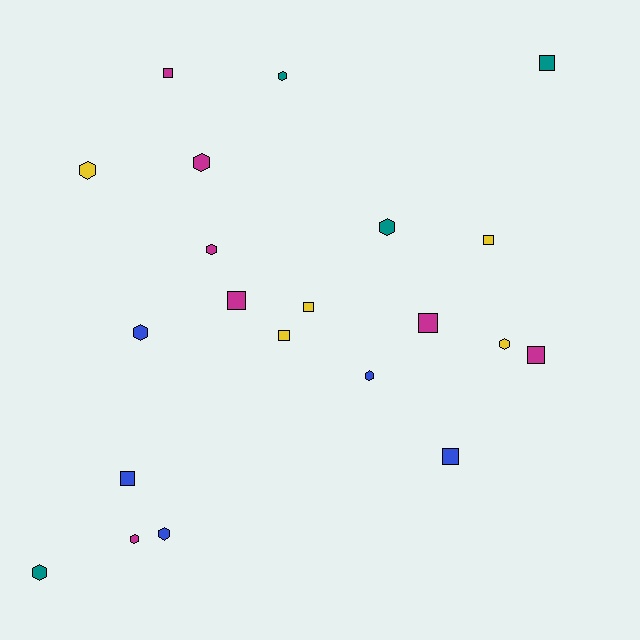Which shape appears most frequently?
Hexagon, with 11 objects.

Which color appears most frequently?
Magenta, with 7 objects.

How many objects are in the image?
There are 21 objects.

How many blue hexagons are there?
There are 3 blue hexagons.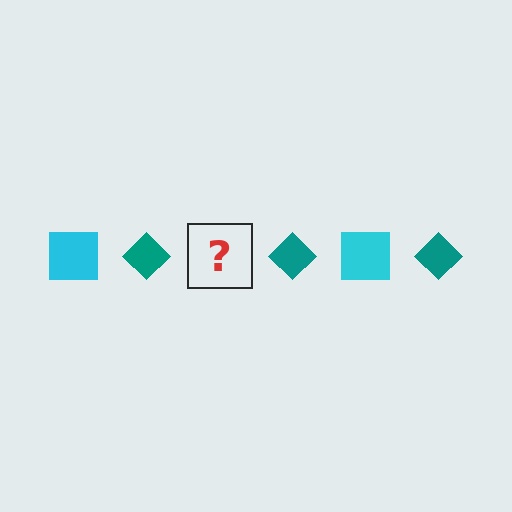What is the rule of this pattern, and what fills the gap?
The rule is that the pattern alternates between cyan square and teal diamond. The gap should be filled with a cyan square.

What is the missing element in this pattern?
The missing element is a cyan square.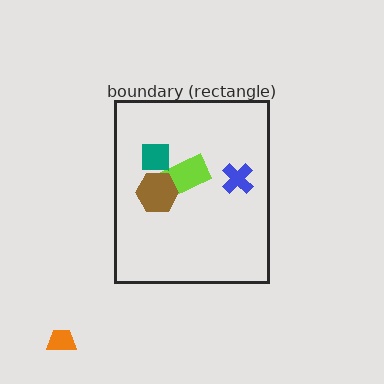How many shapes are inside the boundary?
4 inside, 1 outside.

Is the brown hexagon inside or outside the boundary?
Inside.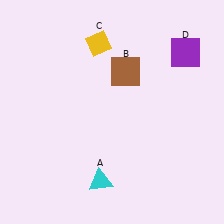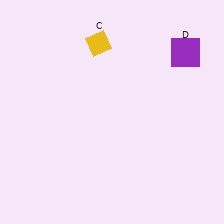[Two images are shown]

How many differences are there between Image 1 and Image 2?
There are 2 differences between the two images.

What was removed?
The brown square (B), the cyan triangle (A) were removed in Image 2.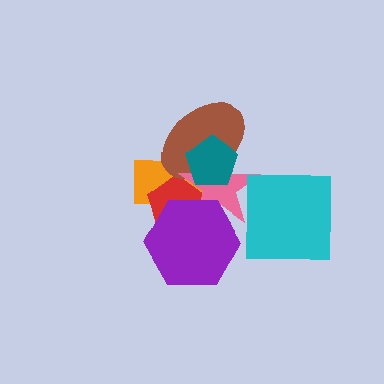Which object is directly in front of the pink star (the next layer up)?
The teal pentagon is directly in front of the pink star.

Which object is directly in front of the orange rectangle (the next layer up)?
The red pentagon is directly in front of the orange rectangle.